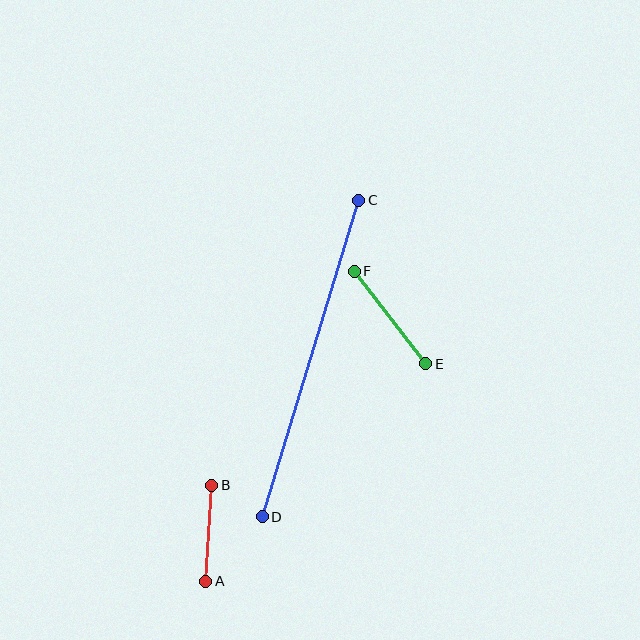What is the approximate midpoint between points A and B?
The midpoint is at approximately (209, 533) pixels.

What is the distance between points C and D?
The distance is approximately 331 pixels.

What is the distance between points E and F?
The distance is approximately 117 pixels.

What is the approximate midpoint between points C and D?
The midpoint is at approximately (311, 359) pixels.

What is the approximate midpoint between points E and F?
The midpoint is at approximately (390, 317) pixels.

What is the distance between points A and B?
The distance is approximately 96 pixels.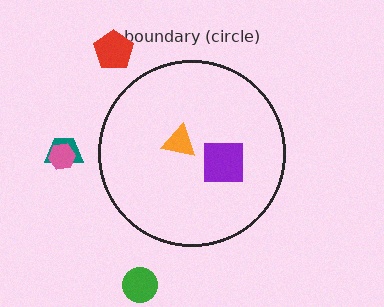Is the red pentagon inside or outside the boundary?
Outside.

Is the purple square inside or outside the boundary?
Inside.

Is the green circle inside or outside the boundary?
Outside.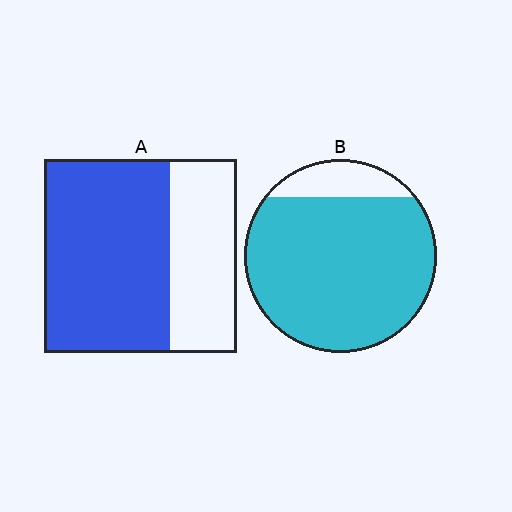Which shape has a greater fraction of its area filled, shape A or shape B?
Shape B.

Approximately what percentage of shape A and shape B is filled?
A is approximately 65% and B is approximately 85%.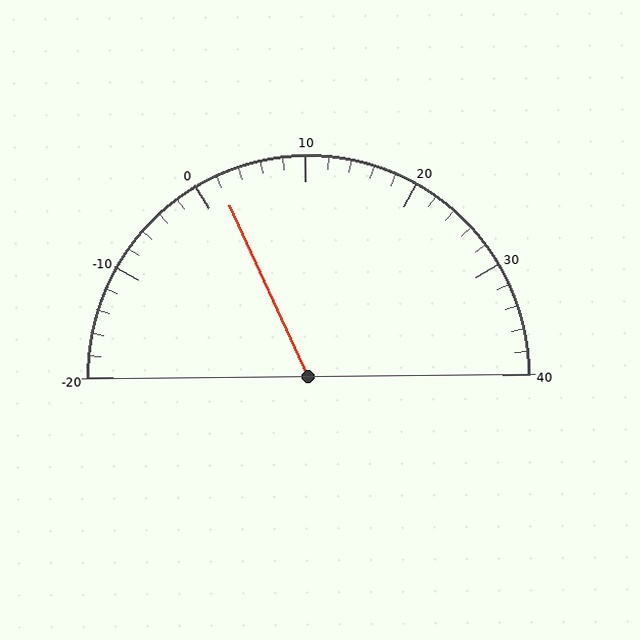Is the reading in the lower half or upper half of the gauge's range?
The reading is in the lower half of the range (-20 to 40).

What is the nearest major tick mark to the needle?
The nearest major tick mark is 0.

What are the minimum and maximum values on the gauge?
The gauge ranges from -20 to 40.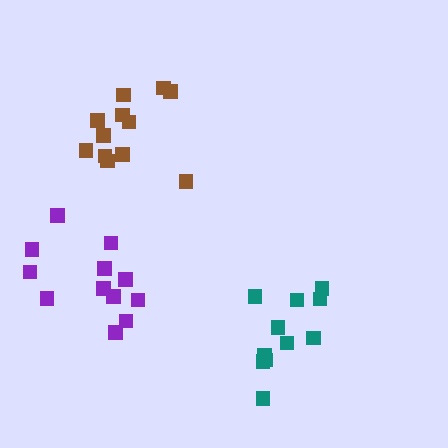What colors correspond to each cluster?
The clusters are colored: purple, brown, teal.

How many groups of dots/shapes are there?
There are 3 groups.